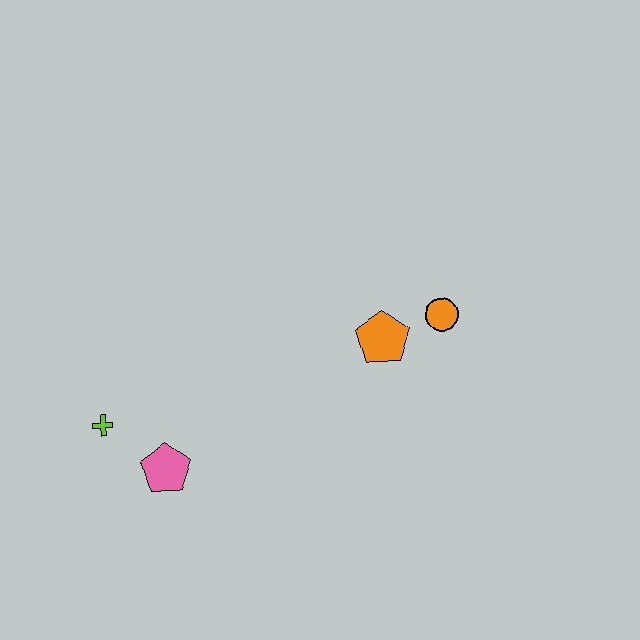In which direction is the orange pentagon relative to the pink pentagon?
The orange pentagon is to the right of the pink pentagon.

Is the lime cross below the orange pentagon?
Yes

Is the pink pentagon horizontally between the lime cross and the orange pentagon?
Yes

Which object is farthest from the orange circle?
The lime cross is farthest from the orange circle.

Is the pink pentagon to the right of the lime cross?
Yes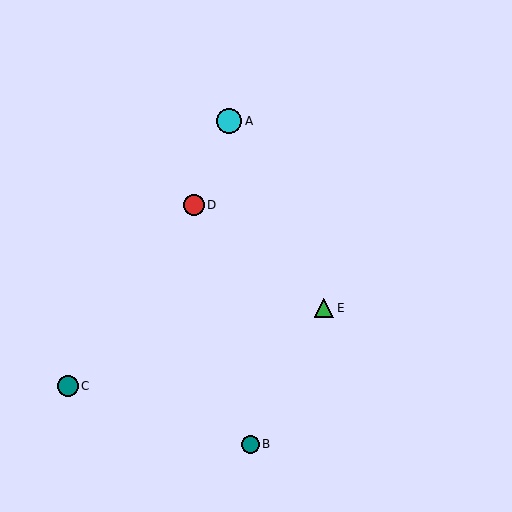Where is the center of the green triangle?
The center of the green triangle is at (324, 308).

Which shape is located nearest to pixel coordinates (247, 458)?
The teal circle (labeled B) at (250, 444) is nearest to that location.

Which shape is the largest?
The cyan circle (labeled A) is the largest.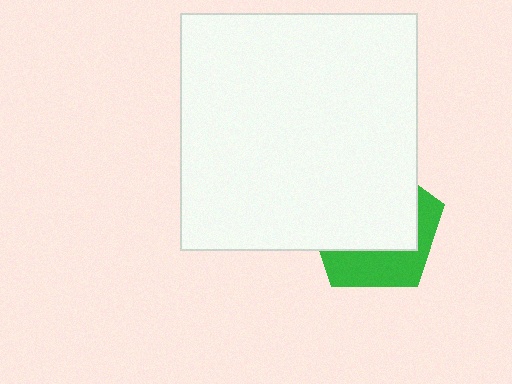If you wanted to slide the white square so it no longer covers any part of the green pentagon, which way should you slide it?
Slide it up — that is the most direct way to separate the two shapes.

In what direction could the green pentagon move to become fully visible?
The green pentagon could move down. That would shift it out from behind the white square entirely.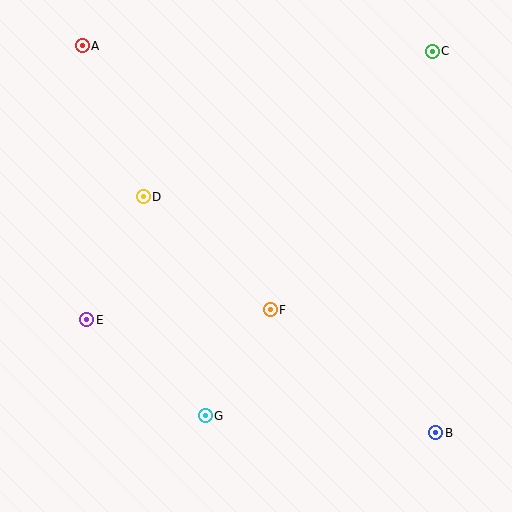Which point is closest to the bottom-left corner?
Point E is closest to the bottom-left corner.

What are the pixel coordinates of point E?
Point E is at (87, 320).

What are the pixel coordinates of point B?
Point B is at (436, 433).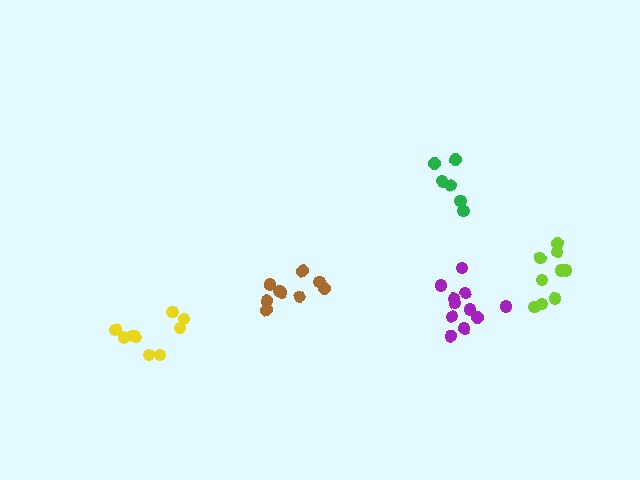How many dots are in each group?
Group 1: 9 dots, Group 2: 9 dots, Group 3: 9 dots, Group 4: 11 dots, Group 5: 6 dots (44 total).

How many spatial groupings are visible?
There are 5 spatial groupings.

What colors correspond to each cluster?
The clusters are colored: brown, lime, yellow, purple, green.